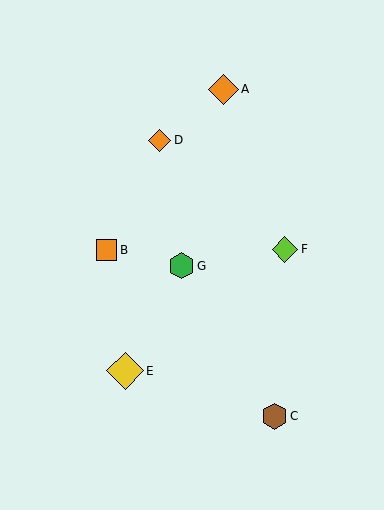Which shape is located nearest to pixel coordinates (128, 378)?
The yellow diamond (labeled E) at (125, 371) is nearest to that location.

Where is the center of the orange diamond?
The center of the orange diamond is at (223, 89).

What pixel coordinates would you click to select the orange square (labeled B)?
Click at (107, 250) to select the orange square B.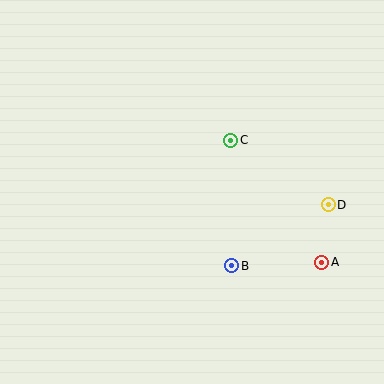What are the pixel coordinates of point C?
Point C is at (231, 140).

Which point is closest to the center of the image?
Point C at (231, 140) is closest to the center.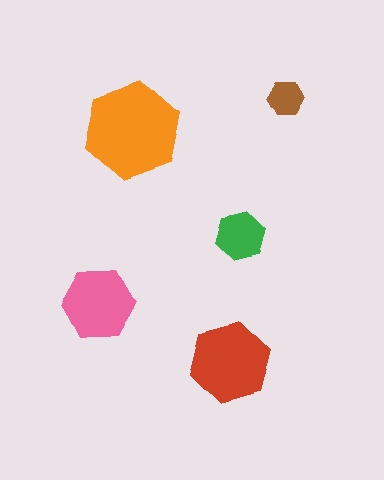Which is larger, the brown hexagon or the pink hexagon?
The pink one.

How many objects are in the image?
There are 5 objects in the image.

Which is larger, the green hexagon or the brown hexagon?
The green one.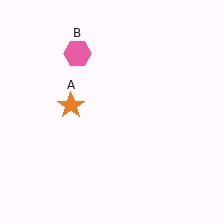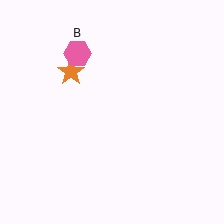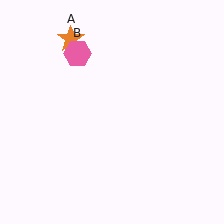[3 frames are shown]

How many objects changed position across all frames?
1 object changed position: orange star (object A).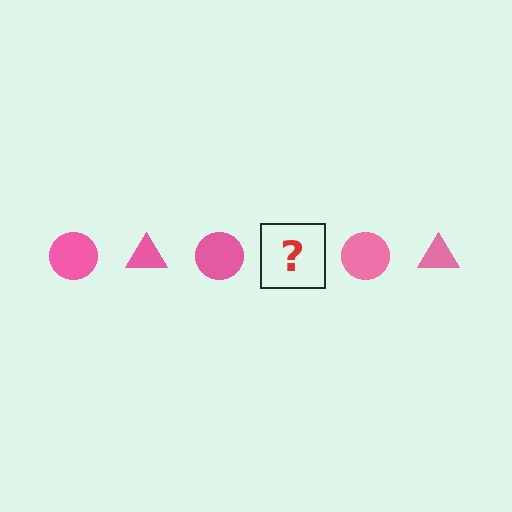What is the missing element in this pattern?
The missing element is a pink triangle.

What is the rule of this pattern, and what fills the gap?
The rule is that the pattern cycles through circle, triangle shapes in pink. The gap should be filled with a pink triangle.